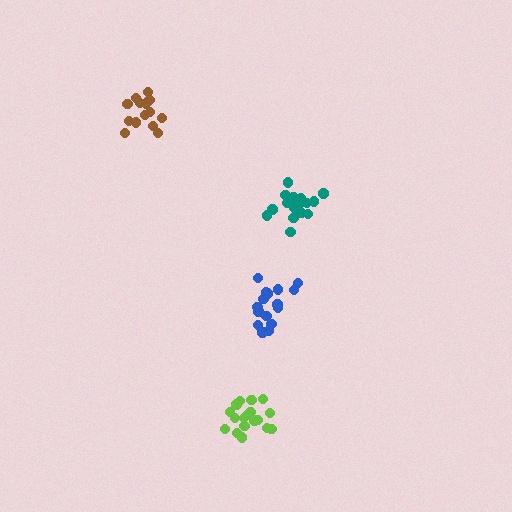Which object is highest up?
The brown cluster is topmost.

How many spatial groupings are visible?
There are 4 spatial groupings.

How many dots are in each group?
Group 1: 17 dots, Group 2: 15 dots, Group 3: 17 dots, Group 4: 18 dots (67 total).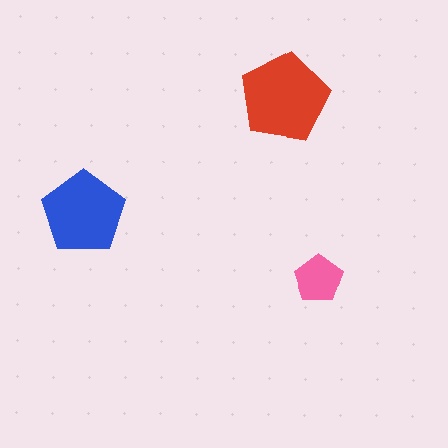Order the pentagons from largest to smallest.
the red one, the blue one, the pink one.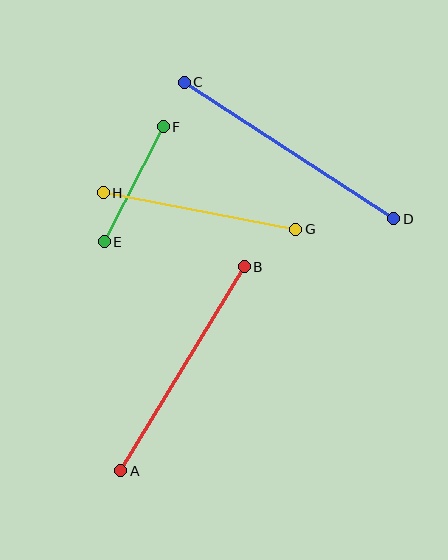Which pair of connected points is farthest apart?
Points C and D are farthest apart.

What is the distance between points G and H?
The distance is approximately 196 pixels.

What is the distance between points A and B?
The distance is approximately 238 pixels.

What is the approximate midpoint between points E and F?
The midpoint is at approximately (134, 184) pixels.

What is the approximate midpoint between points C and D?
The midpoint is at approximately (289, 151) pixels.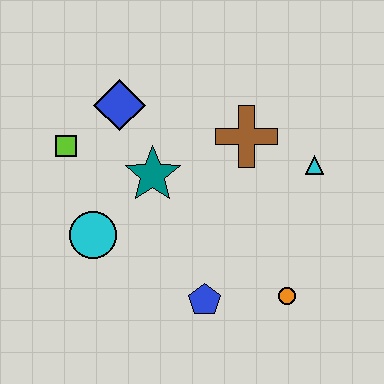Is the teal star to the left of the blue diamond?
No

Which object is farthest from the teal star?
The orange circle is farthest from the teal star.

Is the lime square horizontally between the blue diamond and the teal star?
No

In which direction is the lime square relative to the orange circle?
The lime square is to the left of the orange circle.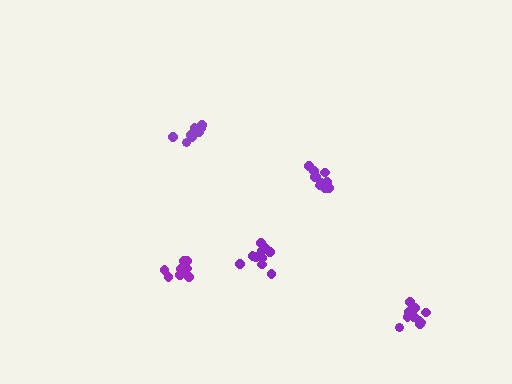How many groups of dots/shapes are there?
There are 5 groups.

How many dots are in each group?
Group 1: 11 dots, Group 2: 9 dots, Group 3: 9 dots, Group 4: 10 dots, Group 5: 10 dots (49 total).